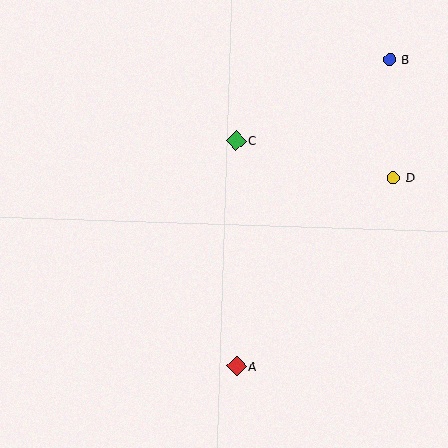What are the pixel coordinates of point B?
Point B is at (390, 60).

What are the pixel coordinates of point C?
Point C is at (236, 141).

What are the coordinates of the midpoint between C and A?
The midpoint between C and A is at (236, 253).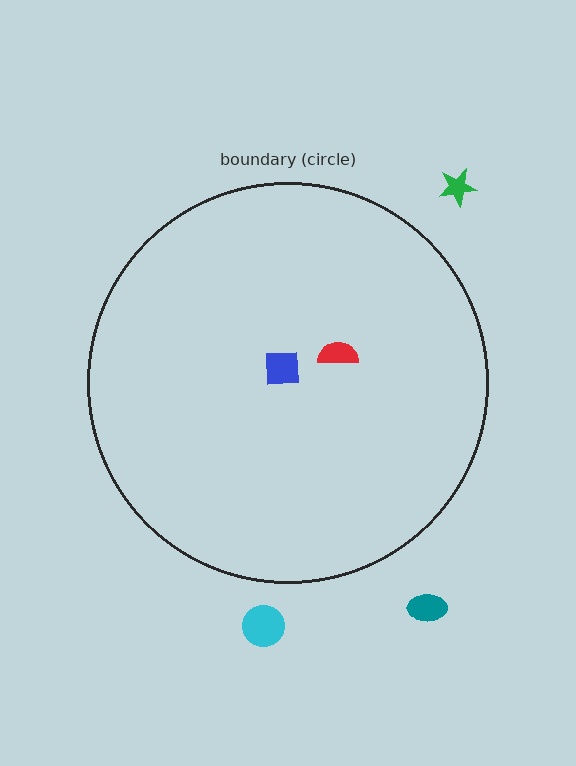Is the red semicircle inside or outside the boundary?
Inside.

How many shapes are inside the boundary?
2 inside, 3 outside.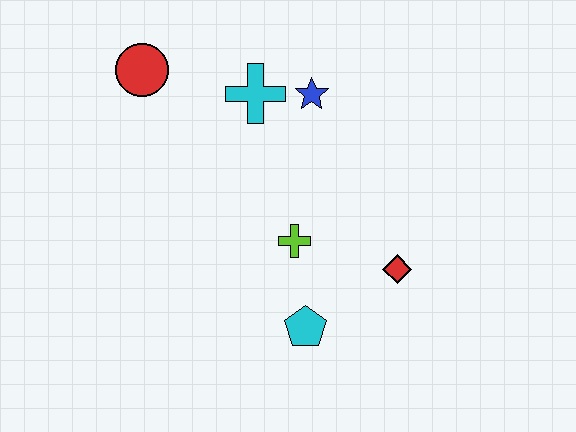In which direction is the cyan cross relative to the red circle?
The cyan cross is to the right of the red circle.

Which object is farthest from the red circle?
The red diamond is farthest from the red circle.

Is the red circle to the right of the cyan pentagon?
No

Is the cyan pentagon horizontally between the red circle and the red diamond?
Yes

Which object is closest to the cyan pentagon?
The lime cross is closest to the cyan pentagon.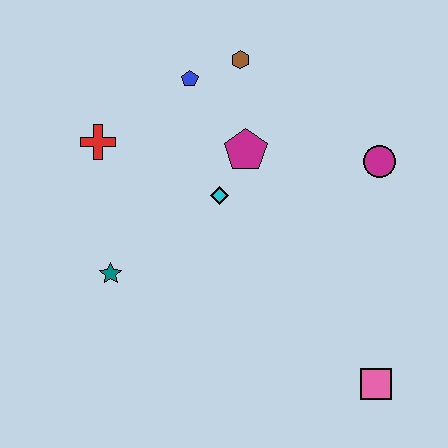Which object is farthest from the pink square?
The red cross is farthest from the pink square.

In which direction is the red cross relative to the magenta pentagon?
The red cross is to the left of the magenta pentagon.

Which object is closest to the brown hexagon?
The blue pentagon is closest to the brown hexagon.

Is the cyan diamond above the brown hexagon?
No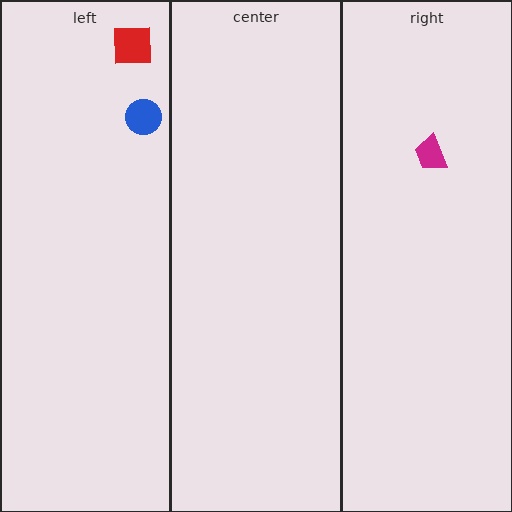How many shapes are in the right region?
1.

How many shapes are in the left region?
2.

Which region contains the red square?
The left region.